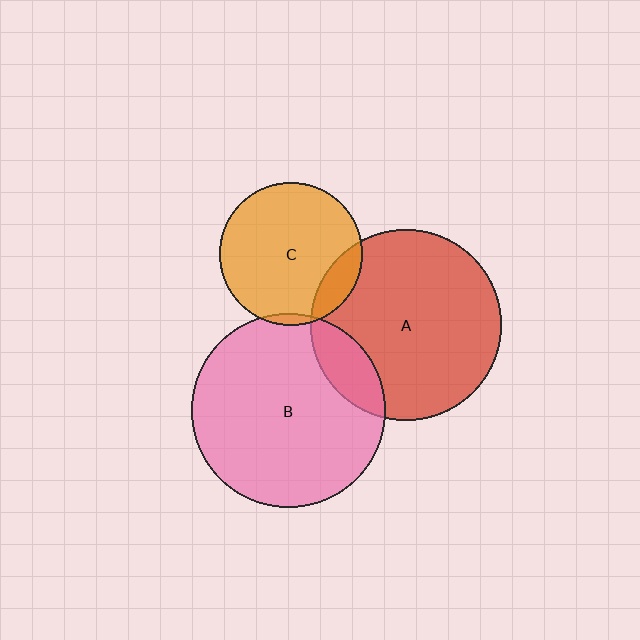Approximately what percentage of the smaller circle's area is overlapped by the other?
Approximately 15%.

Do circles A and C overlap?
Yes.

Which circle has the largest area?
Circle B (pink).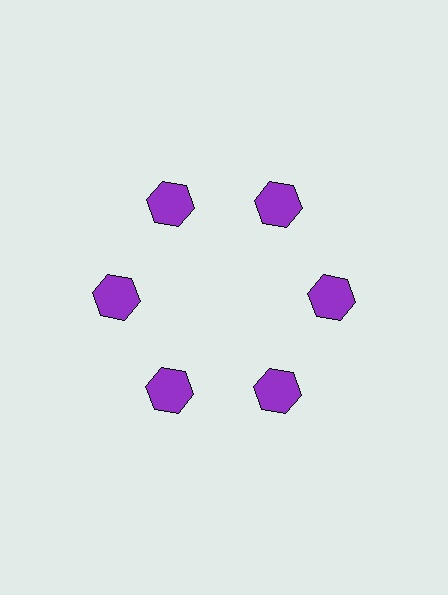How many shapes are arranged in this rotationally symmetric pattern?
There are 6 shapes, arranged in 6 groups of 1.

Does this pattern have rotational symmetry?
Yes, this pattern has 6-fold rotational symmetry. It looks the same after rotating 60 degrees around the center.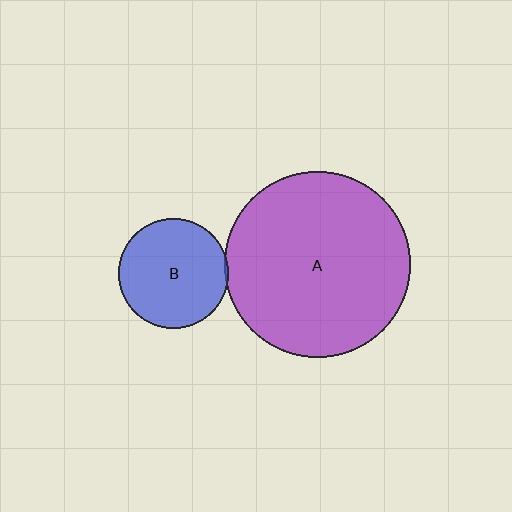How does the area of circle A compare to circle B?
Approximately 2.8 times.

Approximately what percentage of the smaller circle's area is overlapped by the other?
Approximately 5%.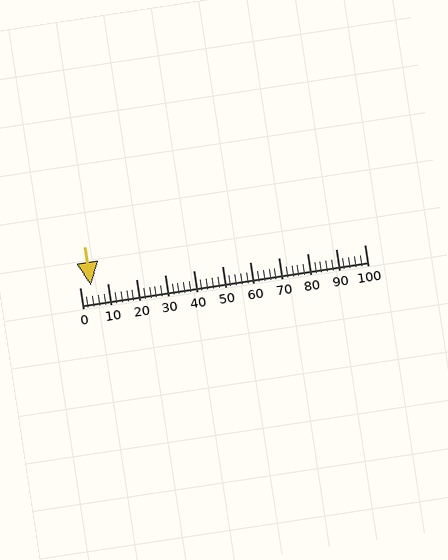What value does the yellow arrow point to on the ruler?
The yellow arrow points to approximately 4.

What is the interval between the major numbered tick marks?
The major tick marks are spaced 10 units apart.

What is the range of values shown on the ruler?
The ruler shows values from 0 to 100.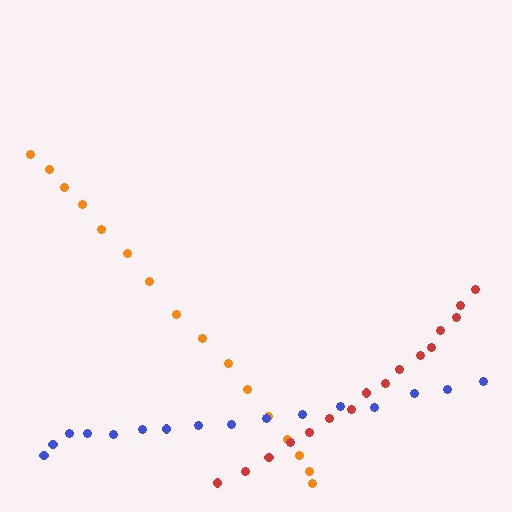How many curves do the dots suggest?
There are 3 distinct paths.